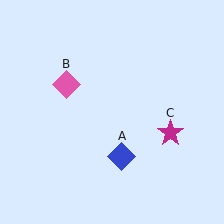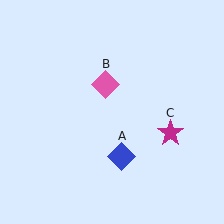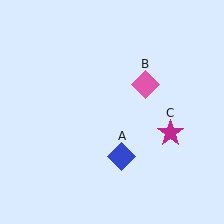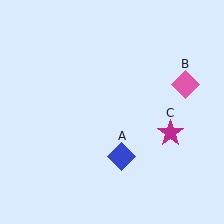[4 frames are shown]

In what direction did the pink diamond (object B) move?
The pink diamond (object B) moved right.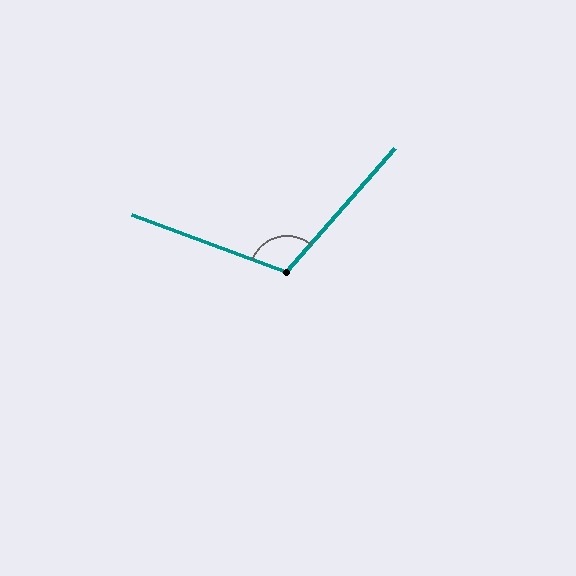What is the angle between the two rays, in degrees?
Approximately 111 degrees.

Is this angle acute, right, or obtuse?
It is obtuse.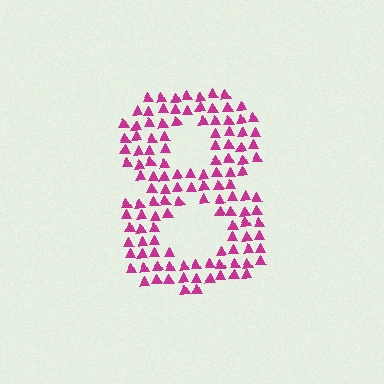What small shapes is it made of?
It is made of small triangles.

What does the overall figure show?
The overall figure shows the digit 8.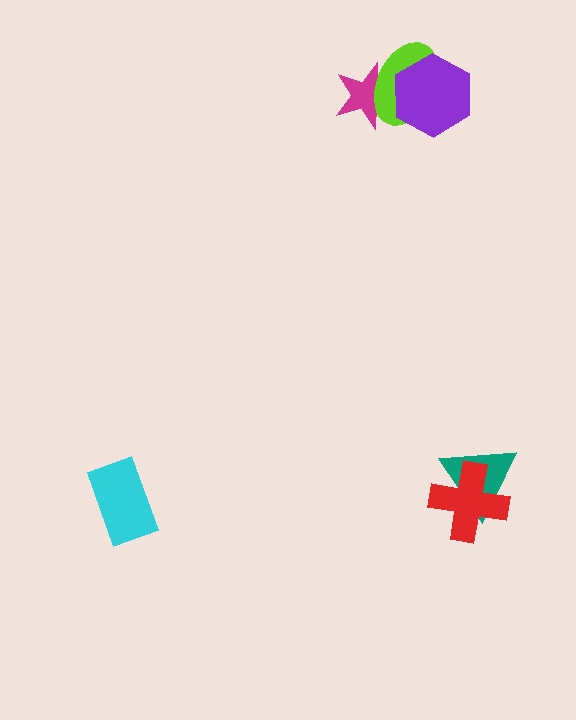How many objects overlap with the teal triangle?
1 object overlaps with the teal triangle.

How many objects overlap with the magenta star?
2 objects overlap with the magenta star.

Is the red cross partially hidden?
No, no other shape covers it.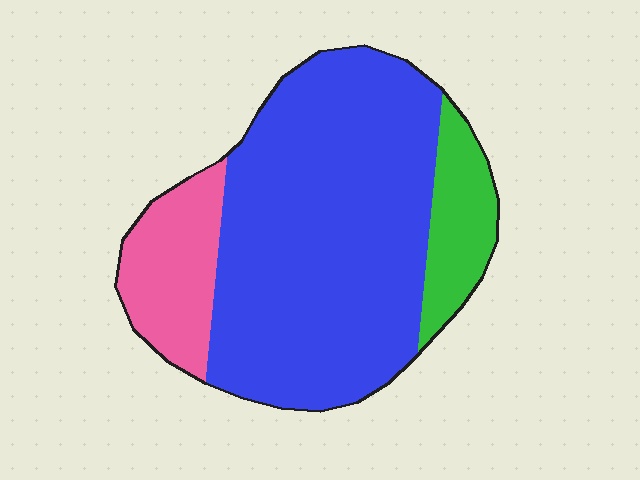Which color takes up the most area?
Blue, at roughly 70%.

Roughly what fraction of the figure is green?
Green takes up less than a sixth of the figure.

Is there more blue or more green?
Blue.